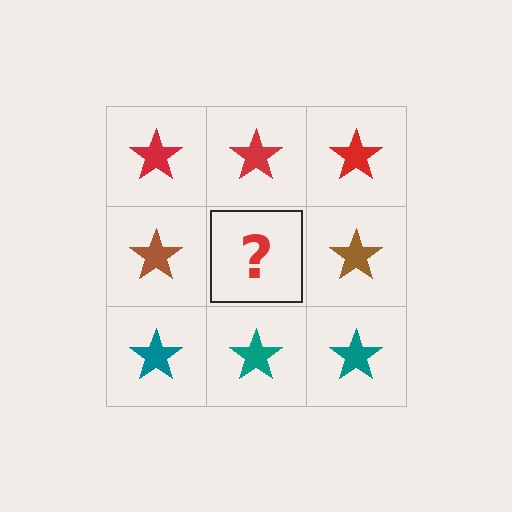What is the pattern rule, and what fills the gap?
The rule is that each row has a consistent color. The gap should be filled with a brown star.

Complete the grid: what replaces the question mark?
The question mark should be replaced with a brown star.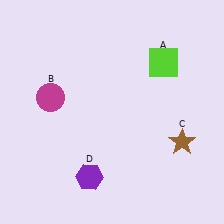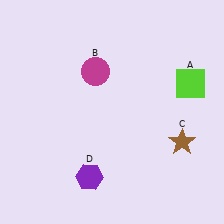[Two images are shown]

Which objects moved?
The objects that moved are: the lime square (A), the magenta circle (B).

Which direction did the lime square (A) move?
The lime square (A) moved right.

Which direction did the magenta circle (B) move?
The magenta circle (B) moved right.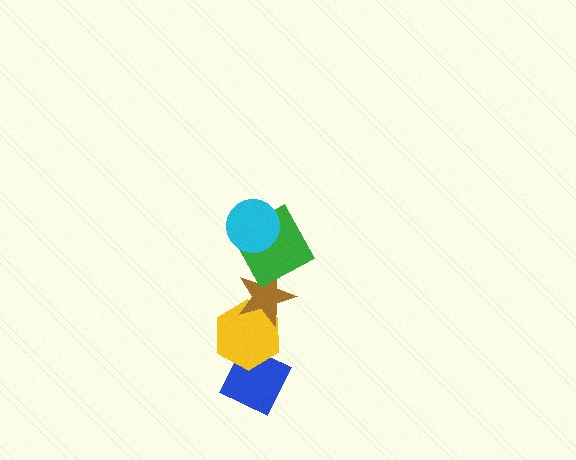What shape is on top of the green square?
The cyan circle is on top of the green square.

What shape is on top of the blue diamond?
The yellow hexagon is on top of the blue diamond.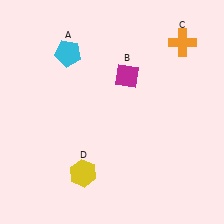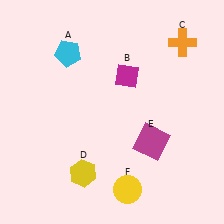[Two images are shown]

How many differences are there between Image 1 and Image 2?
There are 2 differences between the two images.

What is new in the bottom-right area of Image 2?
A magenta square (E) was added in the bottom-right area of Image 2.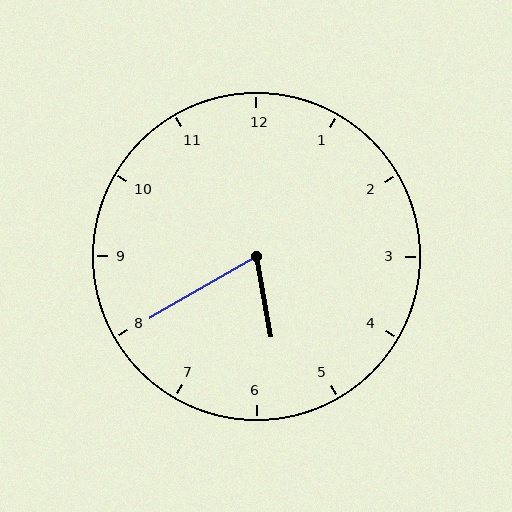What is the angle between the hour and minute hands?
Approximately 70 degrees.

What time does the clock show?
5:40.